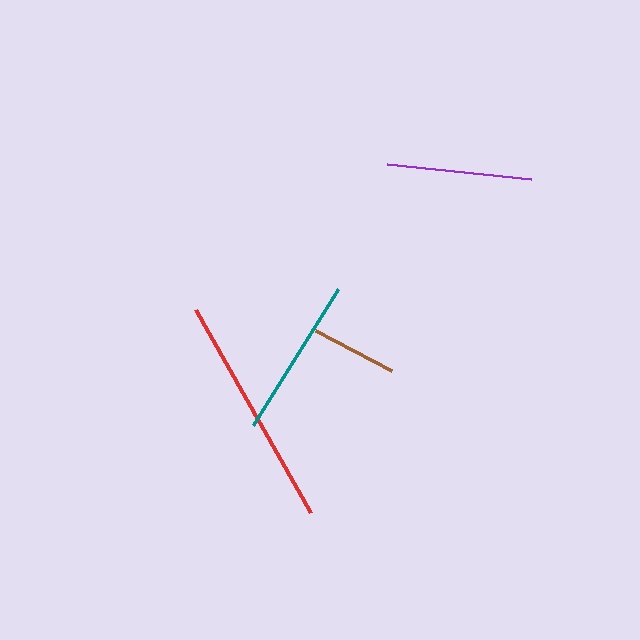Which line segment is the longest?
The red line is the longest at approximately 233 pixels.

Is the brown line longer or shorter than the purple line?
The purple line is longer than the brown line.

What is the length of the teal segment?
The teal segment is approximately 161 pixels long.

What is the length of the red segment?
The red segment is approximately 233 pixels long.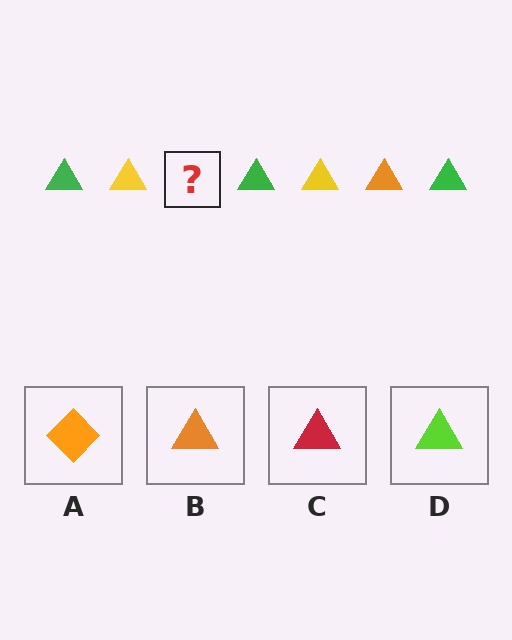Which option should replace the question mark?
Option B.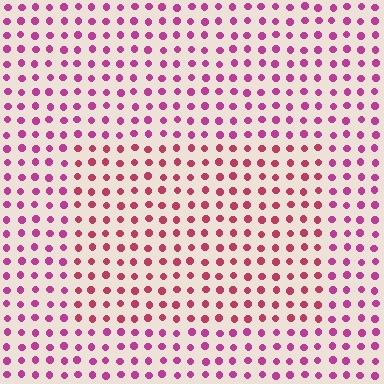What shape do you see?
I see a rectangle.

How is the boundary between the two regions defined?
The boundary is defined purely by a slight shift in hue (about 27 degrees). Spacing, size, and orientation are identical on both sides.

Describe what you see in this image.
The image is filled with small magenta elements in a uniform arrangement. A rectangle-shaped region is visible where the elements are tinted to a slightly different hue, forming a subtle color boundary.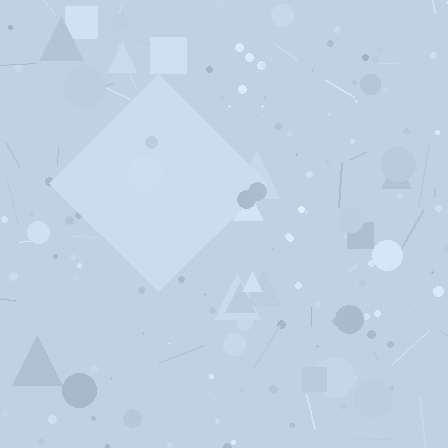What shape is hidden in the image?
A diamond is hidden in the image.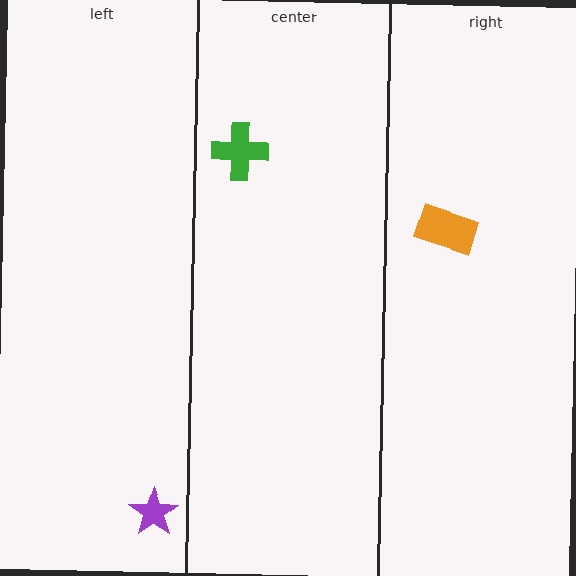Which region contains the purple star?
The left region.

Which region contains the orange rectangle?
The right region.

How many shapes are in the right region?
1.